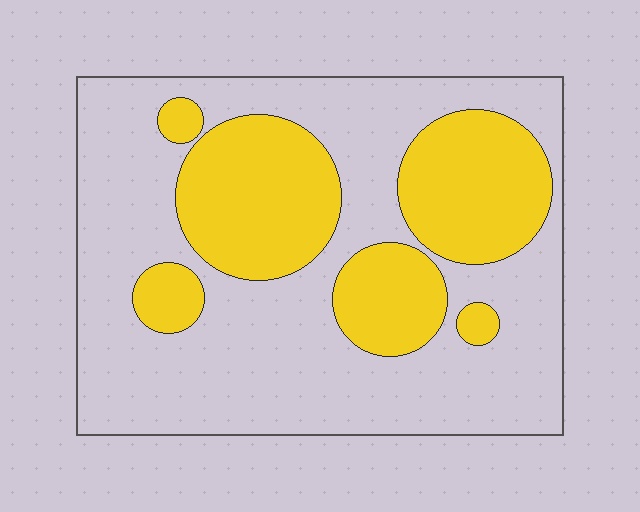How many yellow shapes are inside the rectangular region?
6.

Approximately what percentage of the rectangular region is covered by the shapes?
Approximately 35%.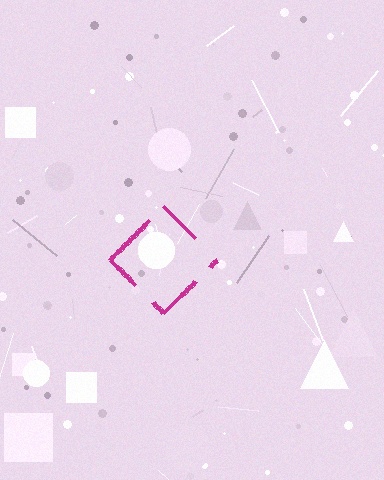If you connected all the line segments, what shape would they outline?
They would outline a diamond.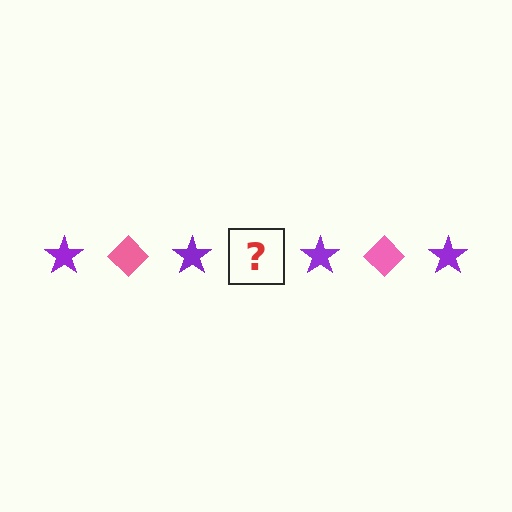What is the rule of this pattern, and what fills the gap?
The rule is that the pattern alternates between purple star and pink diamond. The gap should be filled with a pink diamond.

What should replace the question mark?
The question mark should be replaced with a pink diamond.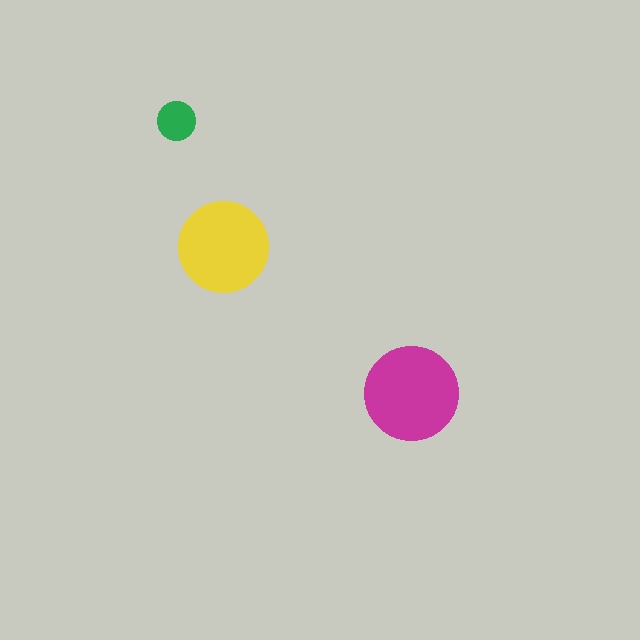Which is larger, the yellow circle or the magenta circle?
The magenta one.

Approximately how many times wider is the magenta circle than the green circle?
About 2.5 times wider.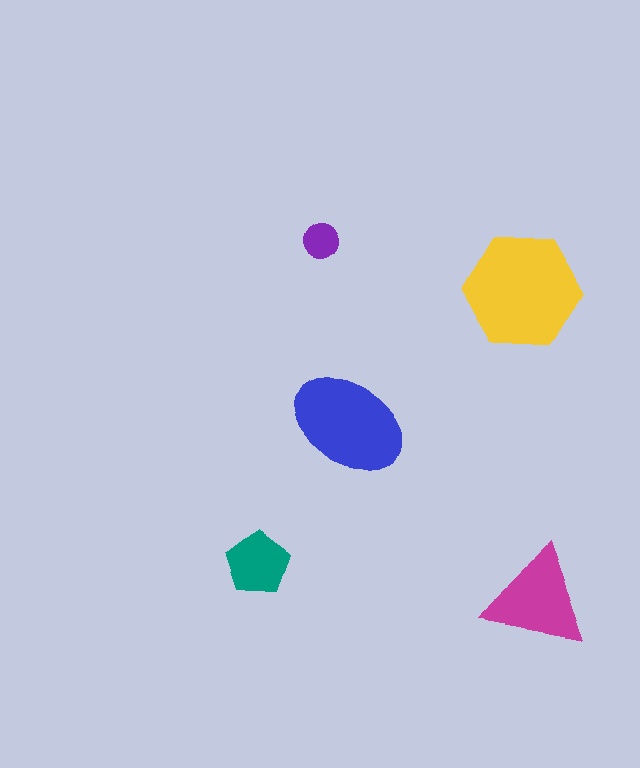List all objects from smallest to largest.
The purple circle, the teal pentagon, the magenta triangle, the blue ellipse, the yellow hexagon.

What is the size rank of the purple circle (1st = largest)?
5th.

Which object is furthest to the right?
The magenta triangle is rightmost.